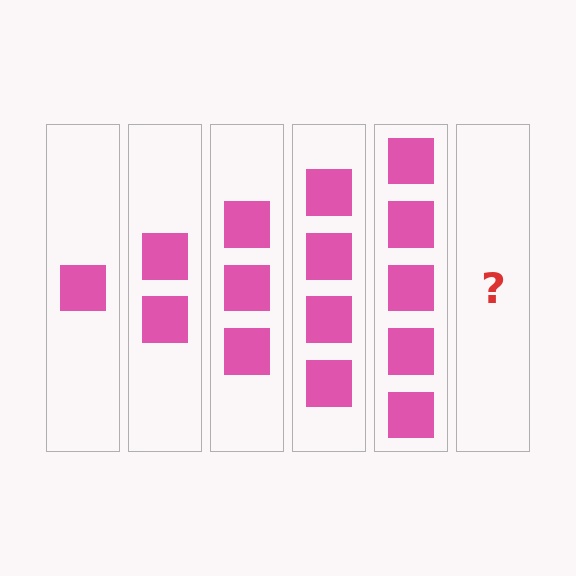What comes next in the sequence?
The next element should be 6 squares.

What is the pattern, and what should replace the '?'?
The pattern is that each step adds one more square. The '?' should be 6 squares.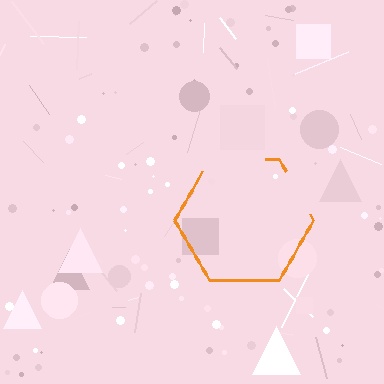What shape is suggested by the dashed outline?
The dashed outline suggests a hexagon.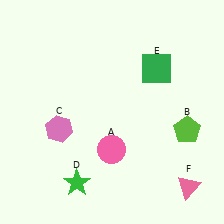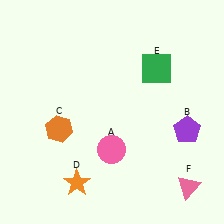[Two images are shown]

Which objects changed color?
B changed from lime to purple. C changed from pink to orange. D changed from green to orange.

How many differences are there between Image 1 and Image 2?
There are 3 differences between the two images.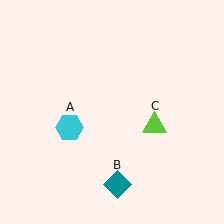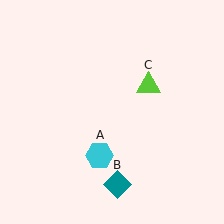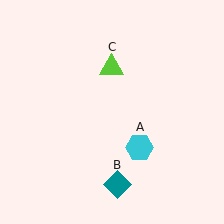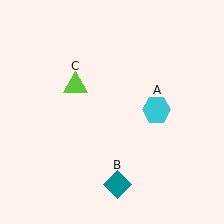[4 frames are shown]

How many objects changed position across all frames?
2 objects changed position: cyan hexagon (object A), lime triangle (object C).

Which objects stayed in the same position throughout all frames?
Teal diamond (object B) remained stationary.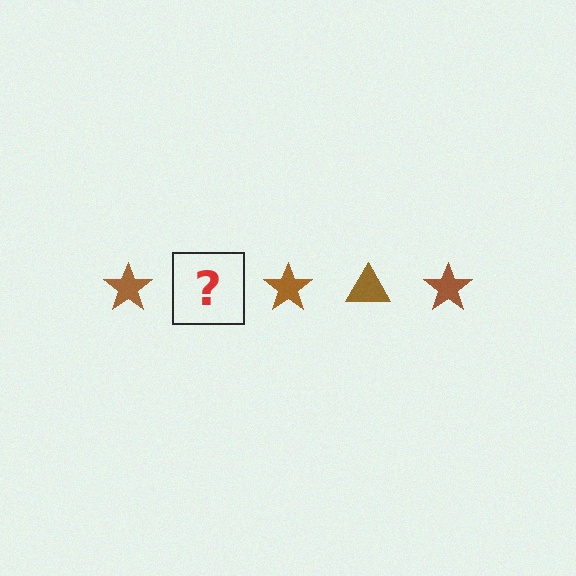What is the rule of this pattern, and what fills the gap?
The rule is that the pattern cycles through star, triangle shapes in brown. The gap should be filled with a brown triangle.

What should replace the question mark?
The question mark should be replaced with a brown triangle.